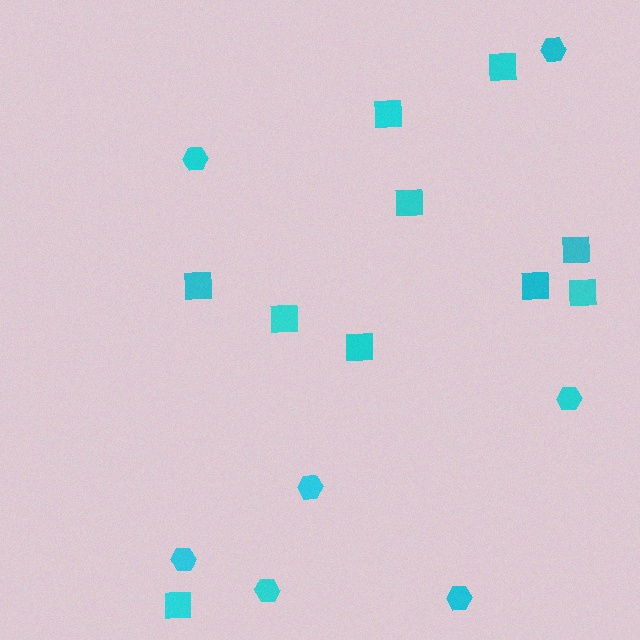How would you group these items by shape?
There are 2 groups: one group of squares (10) and one group of hexagons (7).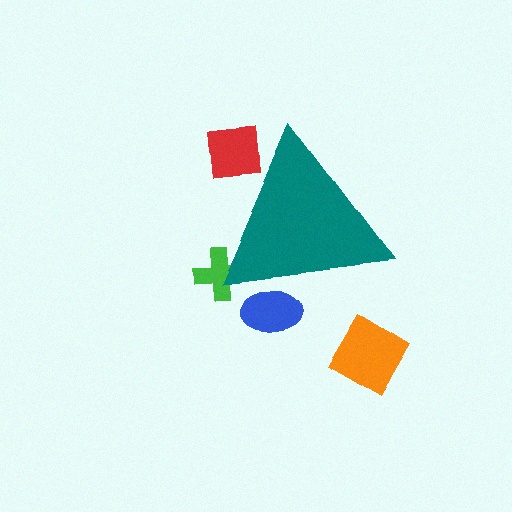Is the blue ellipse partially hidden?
Yes, the blue ellipse is partially hidden behind the teal triangle.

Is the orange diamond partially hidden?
No, the orange diamond is fully visible.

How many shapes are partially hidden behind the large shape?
3 shapes are partially hidden.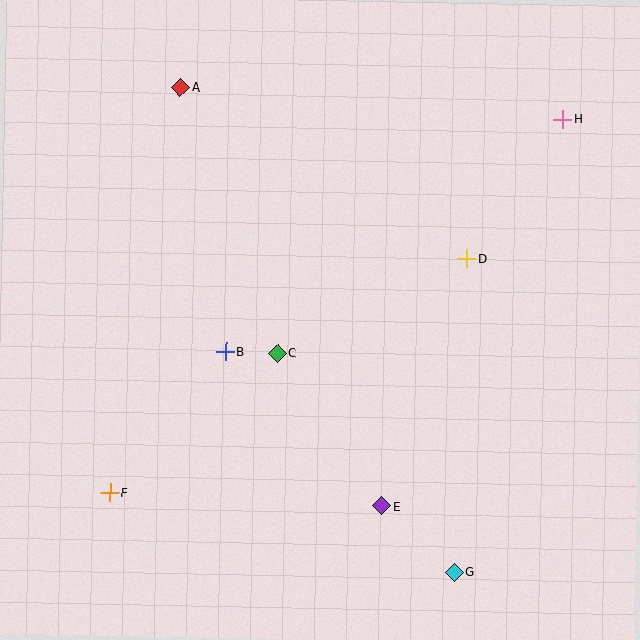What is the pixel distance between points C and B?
The distance between C and B is 52 pixels.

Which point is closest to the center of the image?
Point C at (277, 353) is closest to the center.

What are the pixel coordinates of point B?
Point B is at (225, 352).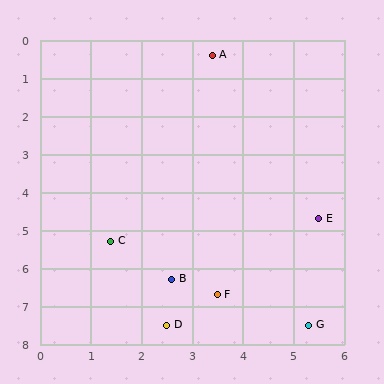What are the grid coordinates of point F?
Point F is at approximately (3.5, 6.7).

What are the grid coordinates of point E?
Point E is at approximately (5.5, 4.7).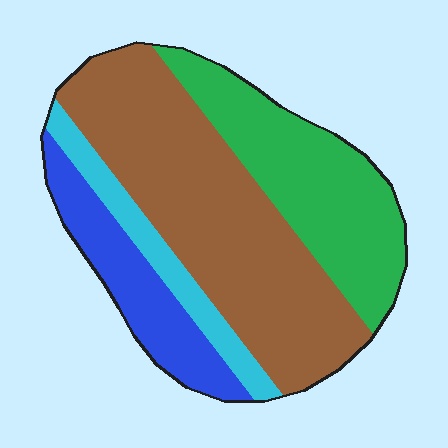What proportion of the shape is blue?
Blue takes up about one sixth (1/6) of the shape.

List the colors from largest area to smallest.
From largest to smallest: brown, green, blue, cyan.